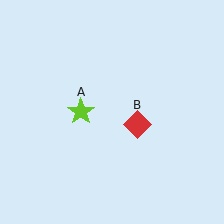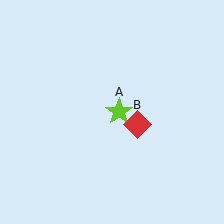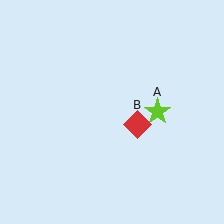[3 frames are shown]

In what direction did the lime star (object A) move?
The lime star (object A) moved right.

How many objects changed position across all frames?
1 object changed position: lime star (object A).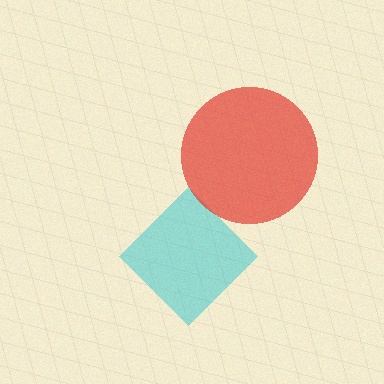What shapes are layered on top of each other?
The layered shapes are: a cyan diamond, a red circle.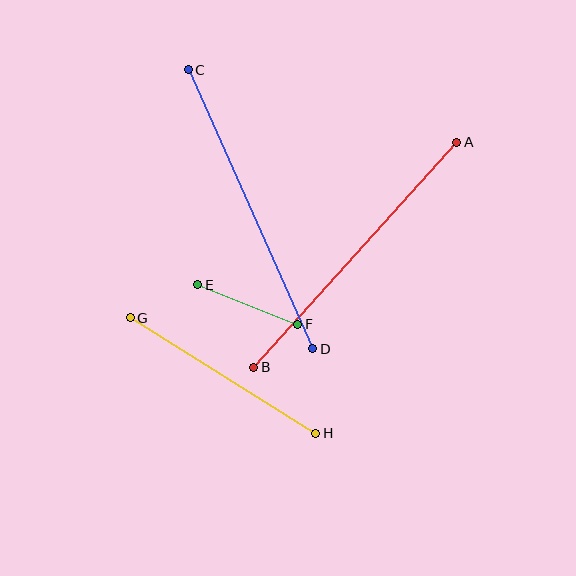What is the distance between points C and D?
The distance is approximately 305 pixels.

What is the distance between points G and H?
The distance is approximately 219 pixels.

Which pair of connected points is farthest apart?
Points C and D are farthest apart.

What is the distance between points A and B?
The distance is approximately 303 pixels.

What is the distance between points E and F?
The distance is approximately 107 pixels.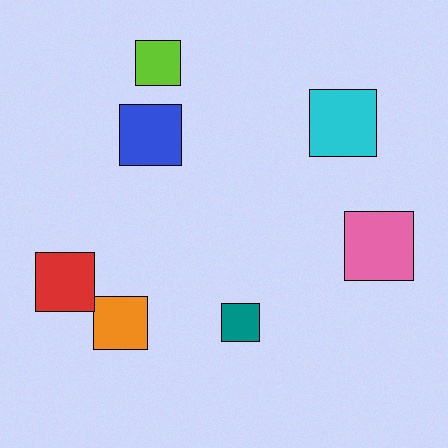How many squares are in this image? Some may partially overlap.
There are 7 squares.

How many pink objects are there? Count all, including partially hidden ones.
There is 1 pink object.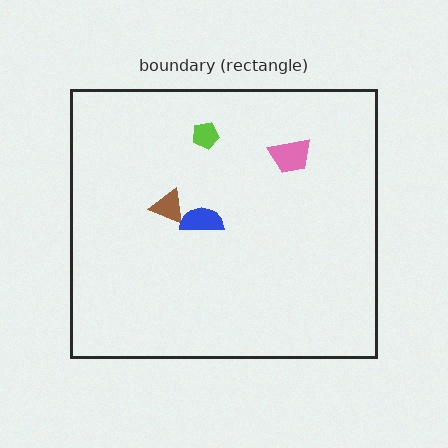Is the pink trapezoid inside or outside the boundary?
Inside.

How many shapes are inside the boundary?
4 inside, 0 outside.